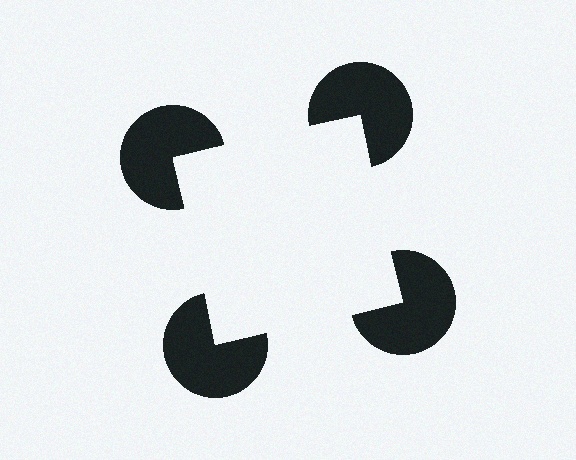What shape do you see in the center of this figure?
An illusory square — its edges are inferred from the aligned wedge cuts in the pac-man discs, not physically drawn.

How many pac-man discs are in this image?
There are 4 — one at each vertex of the illusory square.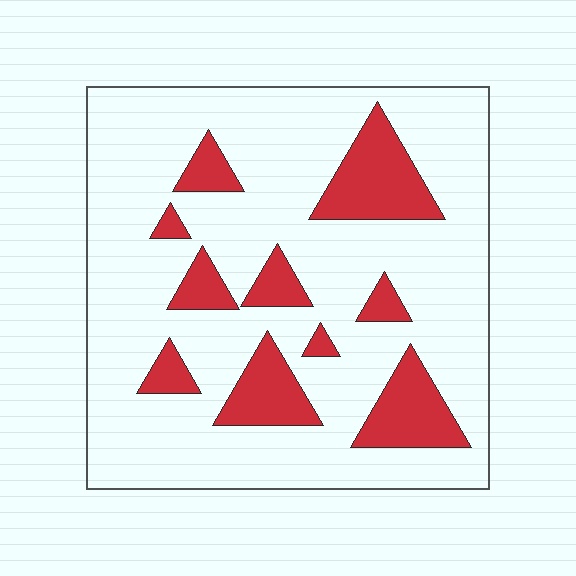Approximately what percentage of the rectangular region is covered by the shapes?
Approximately 20%.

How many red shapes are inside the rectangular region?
10.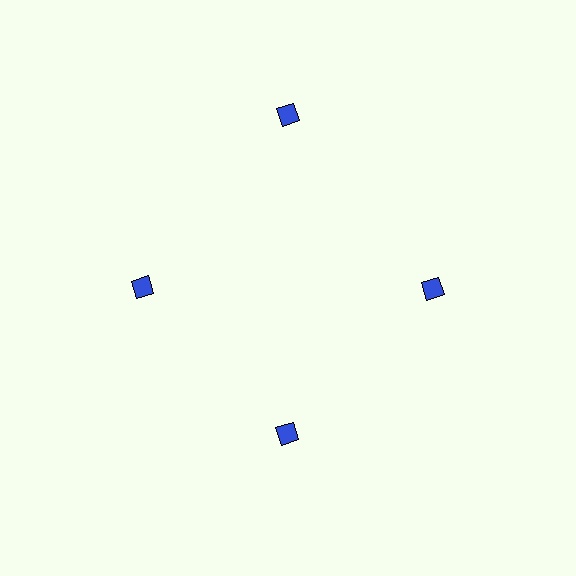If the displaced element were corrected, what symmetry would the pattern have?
It would have 4-fold rotational symmetry — the pattern would map onto itself every 90 degrees.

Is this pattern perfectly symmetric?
No. The 4 blue squares are arranged in a ring, but one element near the 12 o'clock position is pushed outward from the center, breaking the 4-fold rotational symmetry.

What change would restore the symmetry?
The symmetry would be restored by moving it inward, back onto the ring so that all 4 squares sit at equal angles and equal distance from the center.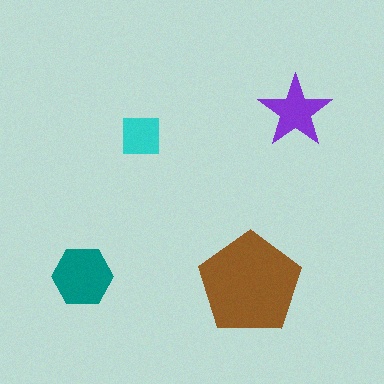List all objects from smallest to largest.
The cyan square, the purple star, the teal hexagon, the brown pentagon.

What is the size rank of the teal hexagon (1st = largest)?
2nd.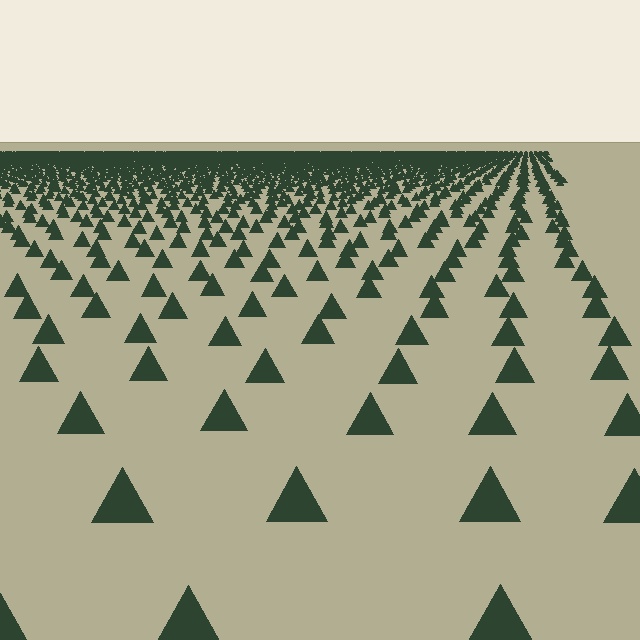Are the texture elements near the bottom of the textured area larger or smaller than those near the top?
Larger. Near the bottom, elements are closer to the viewer and appear at a bigger on-screen size.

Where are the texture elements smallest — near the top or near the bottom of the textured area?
Near the top.